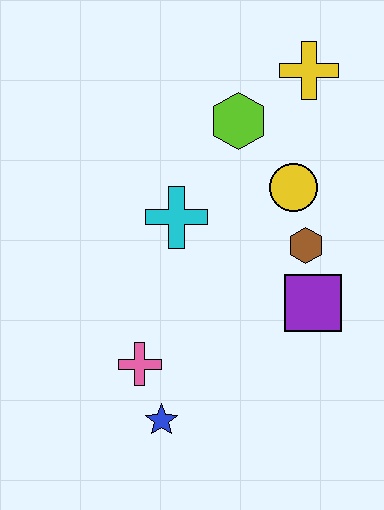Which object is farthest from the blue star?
The yellow cross is farthest from the blue star.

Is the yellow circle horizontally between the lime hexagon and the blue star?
No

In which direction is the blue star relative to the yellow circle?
The blue star is below the yellow circle.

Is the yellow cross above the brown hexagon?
Yes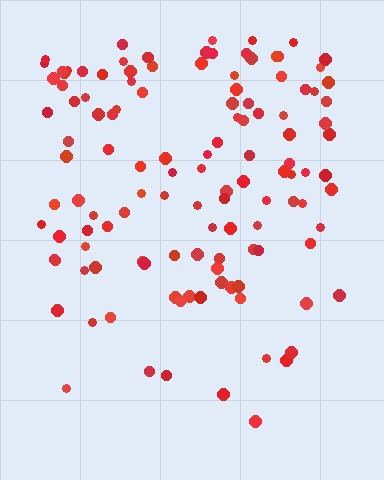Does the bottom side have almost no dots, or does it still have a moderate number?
Still a moderate number, just noticeably fewer than the top.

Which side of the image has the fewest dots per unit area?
The bottom.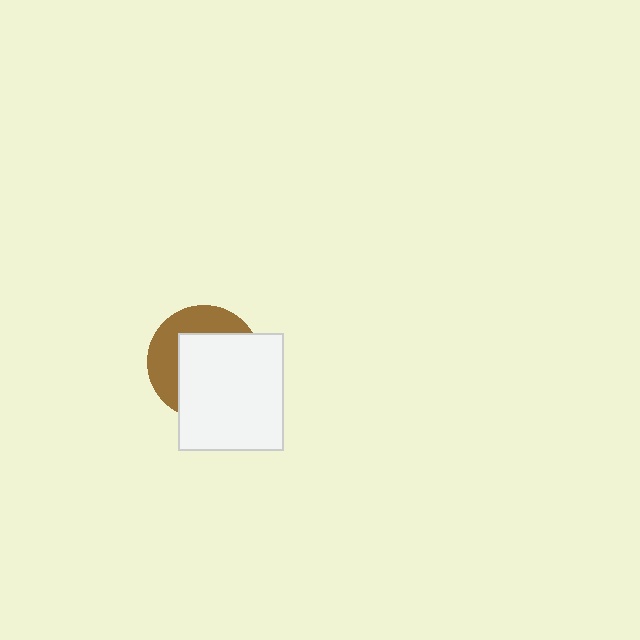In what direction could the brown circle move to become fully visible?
The brown circle could move toward the upper-left. That would shift it out from behind the white rectangle entirely.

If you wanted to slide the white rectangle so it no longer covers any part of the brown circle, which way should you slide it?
Slide it toward the lower-right — that is the most direct way to separate the two shapes.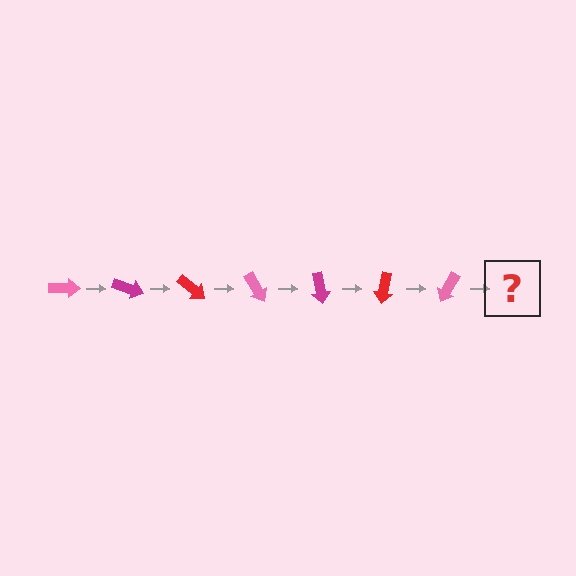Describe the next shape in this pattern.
It should be a magenta arrow, rotated 140 degrees from the start.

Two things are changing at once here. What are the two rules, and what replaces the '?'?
The two rules are that it rotates 20 degrees each step and the color cycles through pink, magenta, and red. The '?' should be a magenta arrow, rotated 140 degrees from the start.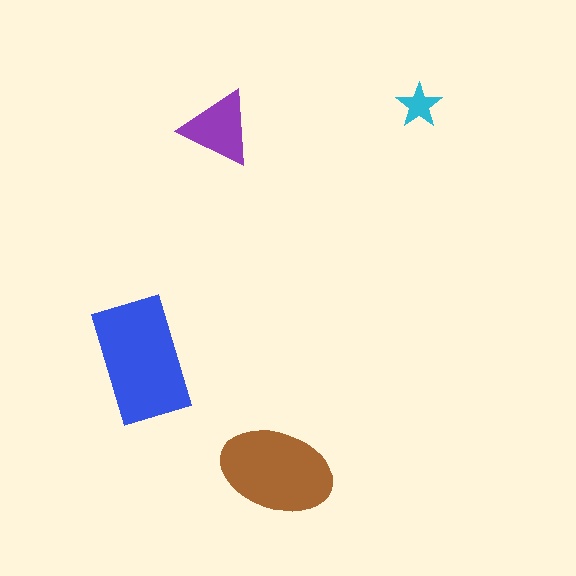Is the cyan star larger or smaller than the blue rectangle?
Smaller.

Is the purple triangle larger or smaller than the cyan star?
Larger.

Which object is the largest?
The blue rectangle.